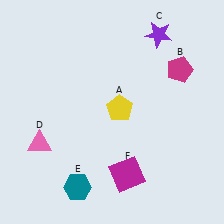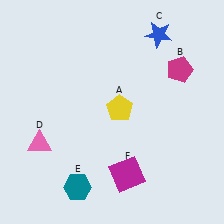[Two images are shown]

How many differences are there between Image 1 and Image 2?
There is 1 difference between the two images.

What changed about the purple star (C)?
In Image 1, C is purple. In Image 2, it changed to blue.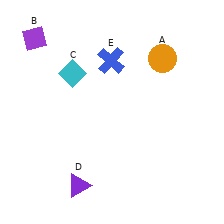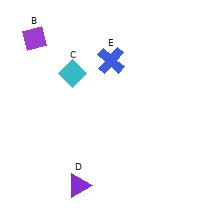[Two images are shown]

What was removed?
The orange circle (A) was removed in Image 2.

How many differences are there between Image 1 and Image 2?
There is 1 difference between the two images.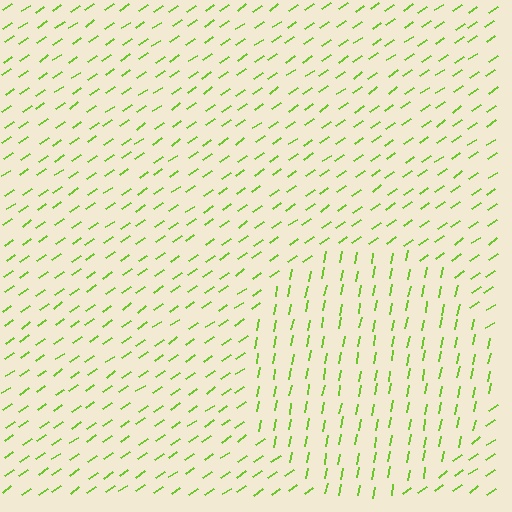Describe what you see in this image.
The image is filled with small lime line segments. A circle region in the image has lines oriented differently from the surrounding lines, creating a visible texture boundary.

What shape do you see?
I see a circle.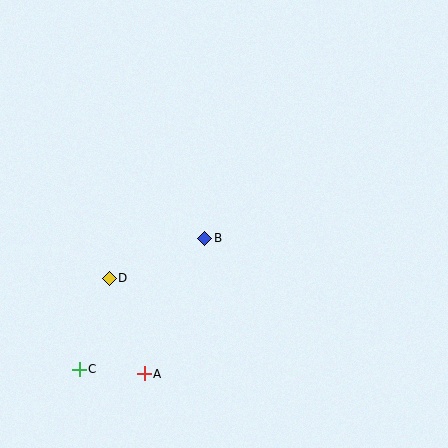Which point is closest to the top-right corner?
Point B is closest to the top-right corner.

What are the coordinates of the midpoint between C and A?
The midpoint between C and A is at (112, 372).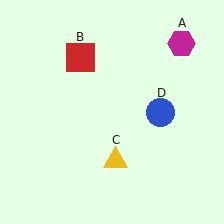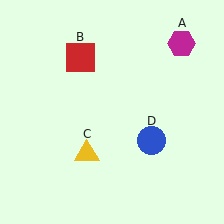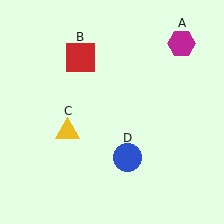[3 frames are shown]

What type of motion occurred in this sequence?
The yellow triangle (object C), blue circle (object D) rotated clockwise around the center of the scene.